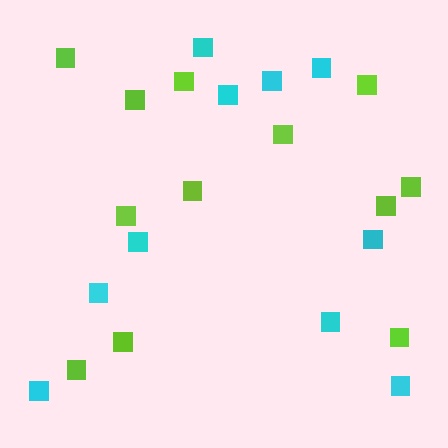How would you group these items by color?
There are 2 groups: one group of lime squares (12) and one group of cyan squares (10).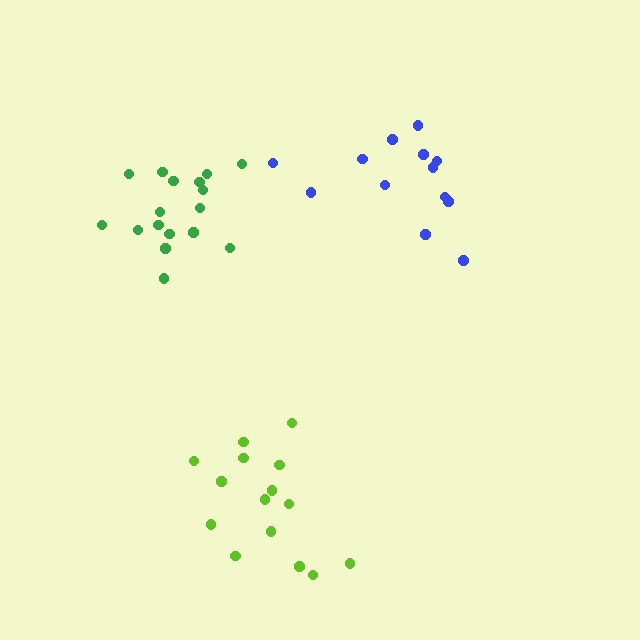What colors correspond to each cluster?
The clusters are colored: green, lime, blue.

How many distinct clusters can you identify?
There are 3 distinct clusters.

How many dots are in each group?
Group 1: 17 dots, Group 2: 15 dots, Group 3: 13 dots (45 total).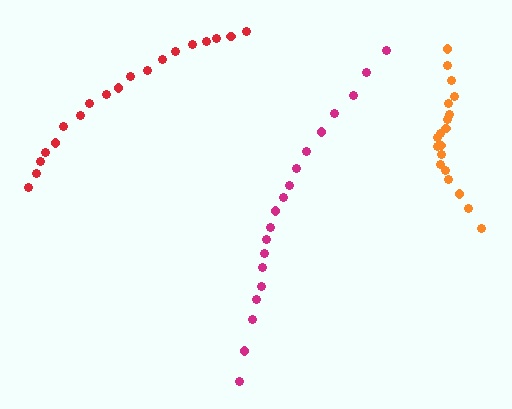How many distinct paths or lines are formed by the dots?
There are 3 distinct paths.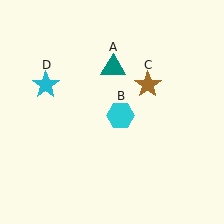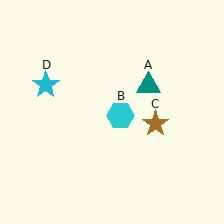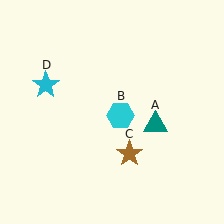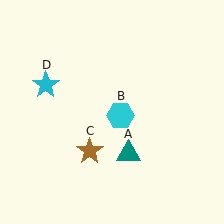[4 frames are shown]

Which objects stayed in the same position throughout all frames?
Cyan hexagon (object B) and cyan star (object D) remained stationary.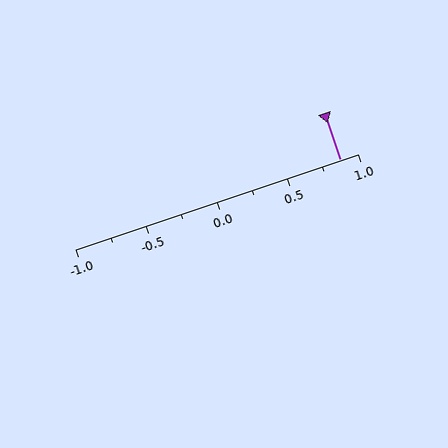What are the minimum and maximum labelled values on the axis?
The axis runs from -1.0 to 1.0.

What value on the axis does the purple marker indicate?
The marker indicates approximately 0.88.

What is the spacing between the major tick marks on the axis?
The major ticks are spaced 0.5 apart.